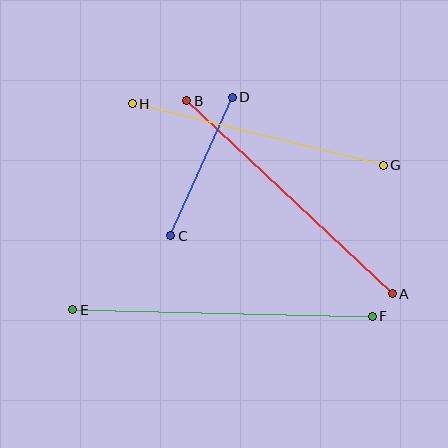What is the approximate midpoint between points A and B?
The midpoint is at approximately (289, 197) pixels.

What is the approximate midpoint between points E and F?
The midpoint is at approximately (222, 313) pixels.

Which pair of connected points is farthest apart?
Points E and F are farthest apart.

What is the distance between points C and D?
The distance is approximately 152 pixels.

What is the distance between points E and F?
The distance is approximately 299 pixels.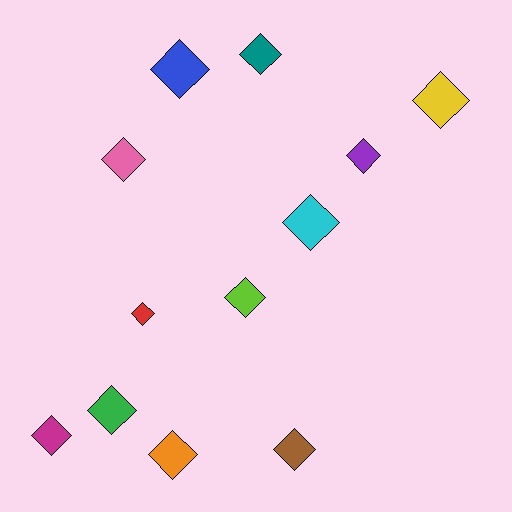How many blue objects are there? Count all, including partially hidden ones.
There is 1 blue object.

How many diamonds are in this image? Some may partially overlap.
There are 12 diamonds.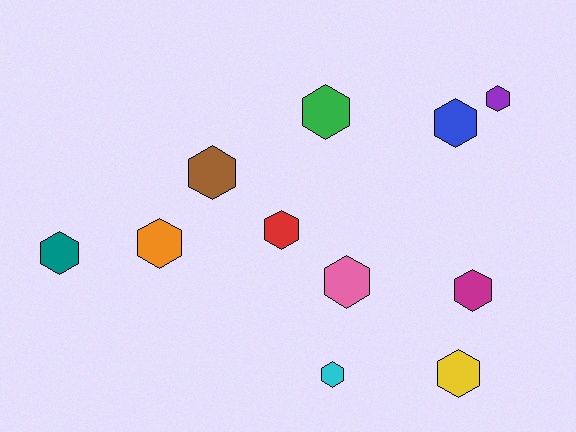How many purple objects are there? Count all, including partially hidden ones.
There is 1 purple object.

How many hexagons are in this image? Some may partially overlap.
There are 11 hexagons.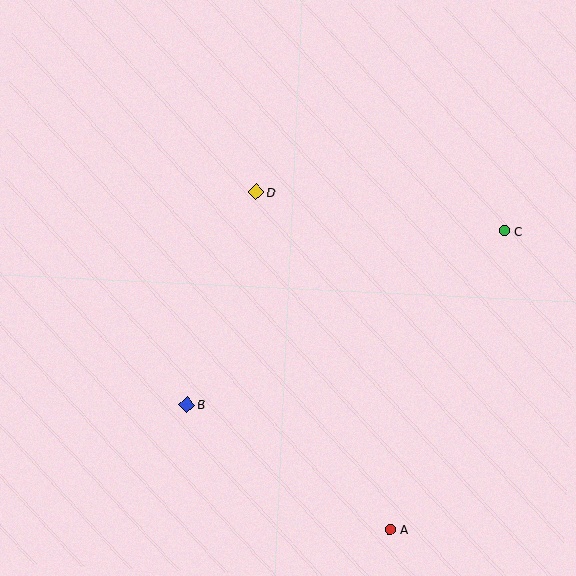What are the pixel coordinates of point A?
Point A is at (390, 529).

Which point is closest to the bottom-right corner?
Point A is closest to the bottom-right corner.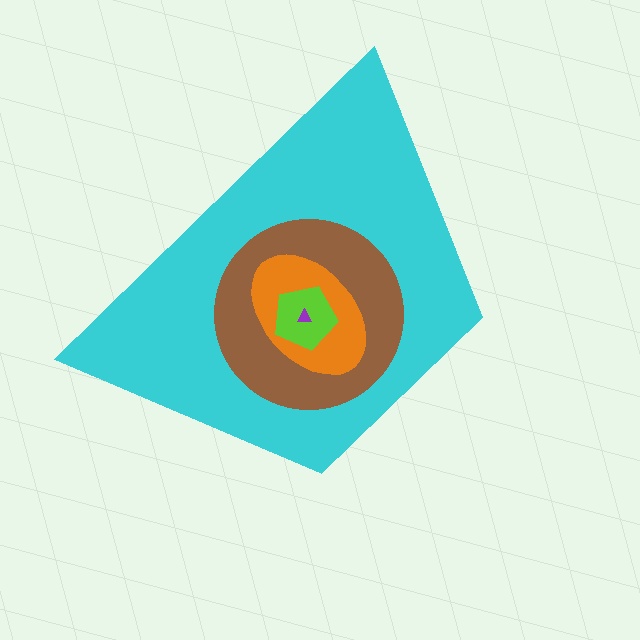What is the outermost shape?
The cyan trapezoid.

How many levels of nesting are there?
5.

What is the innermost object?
The purple triangle.